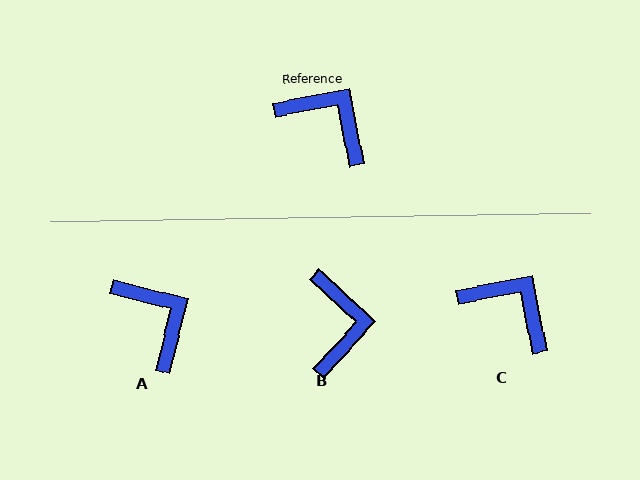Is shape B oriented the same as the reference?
No, it is off by about 54 degrees.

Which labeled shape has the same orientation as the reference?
C.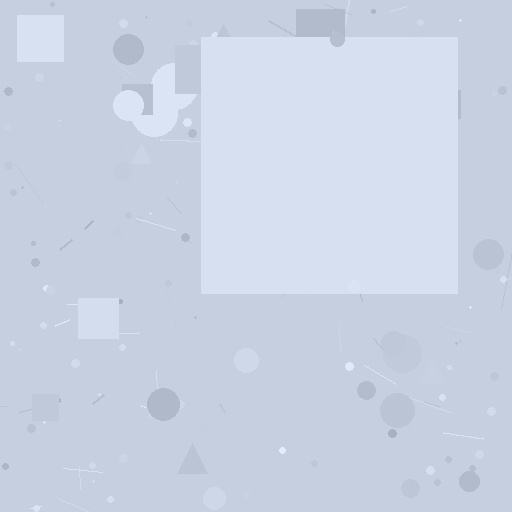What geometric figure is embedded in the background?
A square is embedded in the background.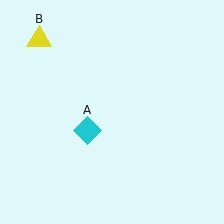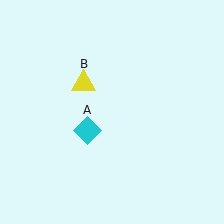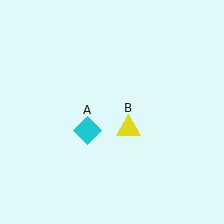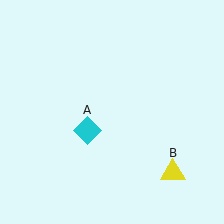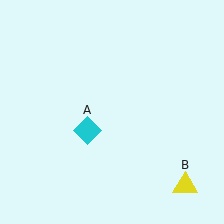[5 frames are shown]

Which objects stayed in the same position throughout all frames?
Cyan diamond (object A) remained stationary.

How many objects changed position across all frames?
1 object changed position: yellow triangle (object B).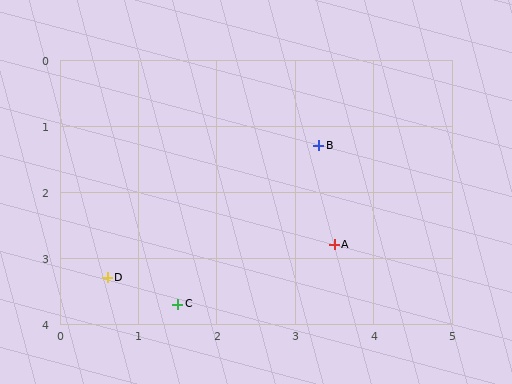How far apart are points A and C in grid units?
Points A and C are about 2.2 grid units apart.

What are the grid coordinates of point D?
Point D is at approximately (0.6, 3.3).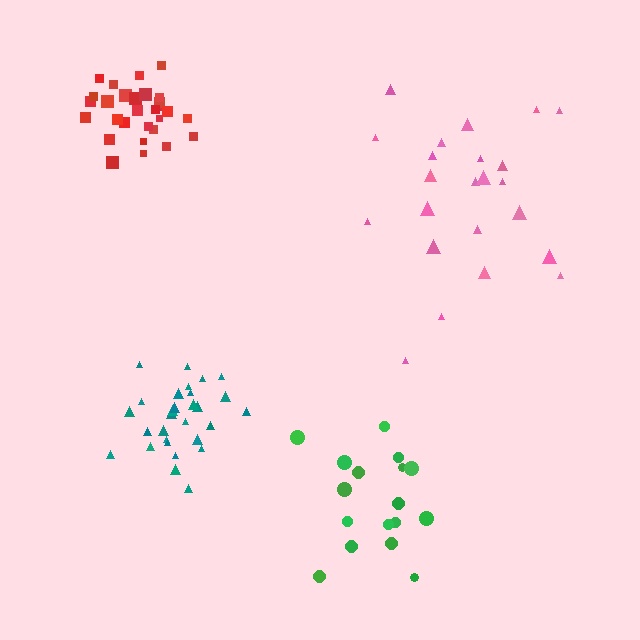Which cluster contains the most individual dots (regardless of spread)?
Red (30).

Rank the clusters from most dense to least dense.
teal, red, green, pink.